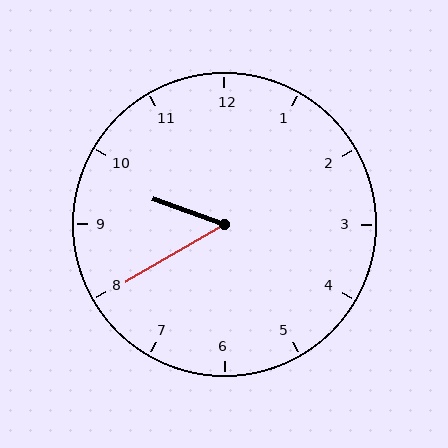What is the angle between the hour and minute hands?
Approximately 50 degrees.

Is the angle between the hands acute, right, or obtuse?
It is acute.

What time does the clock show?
9:40.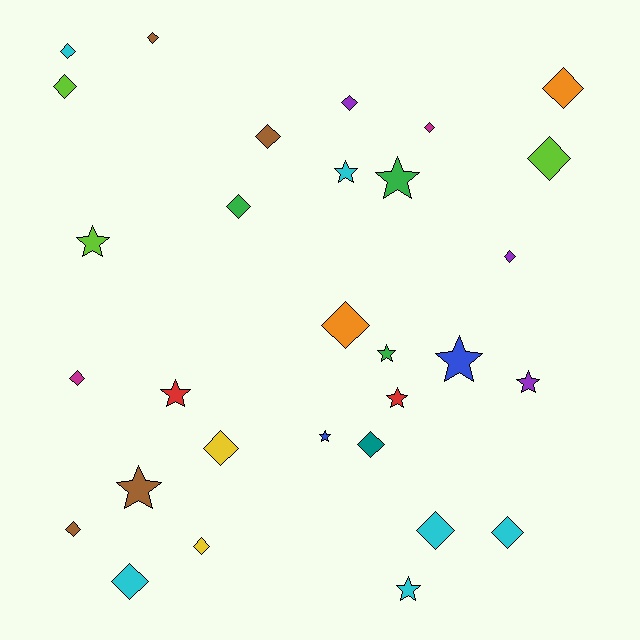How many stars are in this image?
There are 11 stars.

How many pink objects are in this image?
There are no pink objects.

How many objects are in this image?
There are 30 objects.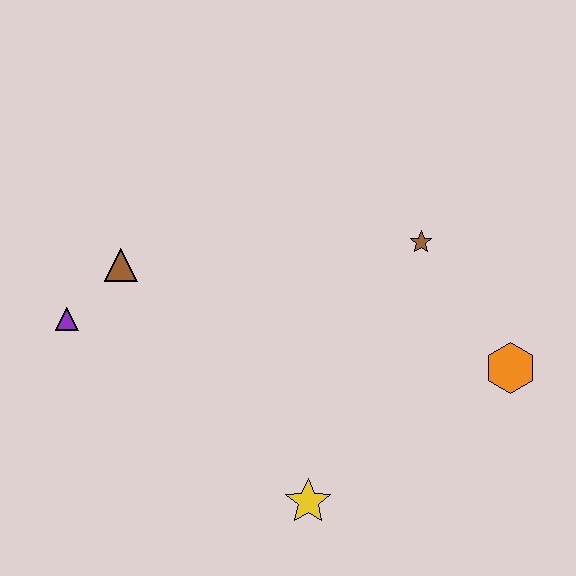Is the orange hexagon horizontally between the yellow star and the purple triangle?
No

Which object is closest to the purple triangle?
The brown triangle is closest to the purple triangle.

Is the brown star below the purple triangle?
No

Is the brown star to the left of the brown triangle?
No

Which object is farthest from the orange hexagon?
The purple triangle is farthest from the orange hexagon.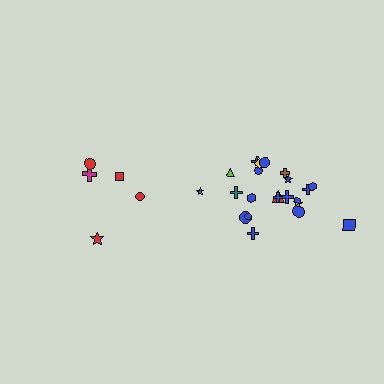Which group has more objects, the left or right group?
The right group.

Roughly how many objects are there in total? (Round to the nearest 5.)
Roughly 25 objects in total.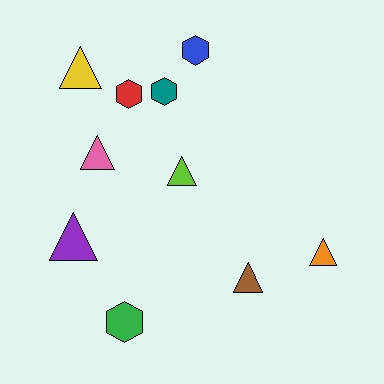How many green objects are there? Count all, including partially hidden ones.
There is 1 green object.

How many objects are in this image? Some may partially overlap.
There are 10 objects.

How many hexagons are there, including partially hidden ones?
There are 4 hexagons.